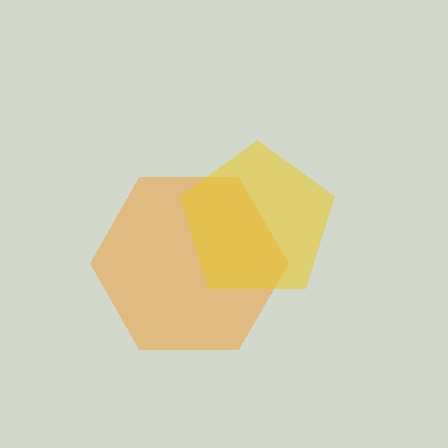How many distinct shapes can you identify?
There are 2 distinct shapes: an orange hexagon, a yellow pentagon.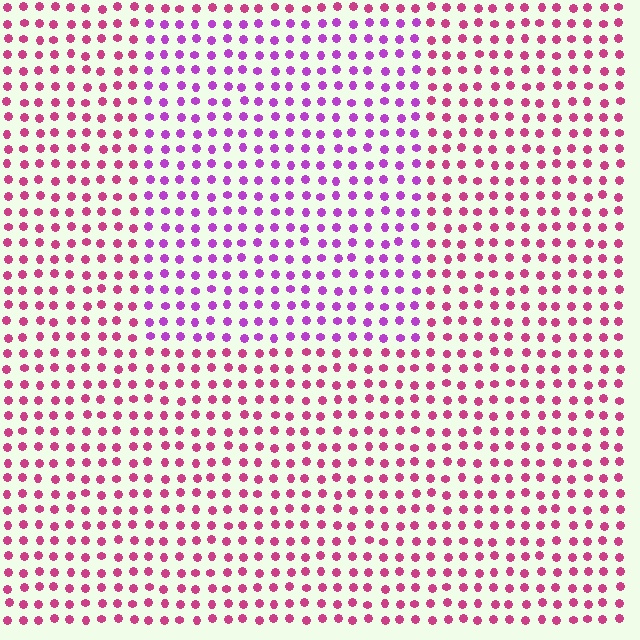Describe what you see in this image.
The image is filled with small magenta elements in a uniform arrangement. A rectangle-shaped region is visible where the elements are tinted to a slightly different hue, forming a subtle color boundary.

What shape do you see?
I see a rectangle.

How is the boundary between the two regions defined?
The boundary is defined purely by a slight shift in hue (about 37 degrees). Spacing, size, and orientation are identical on both sides.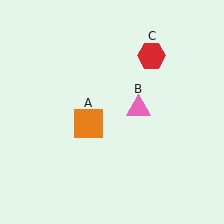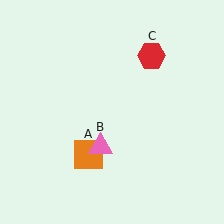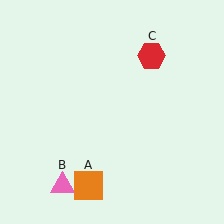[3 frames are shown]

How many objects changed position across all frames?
2 objects changed position: orange square (object A), pink triangle (object B).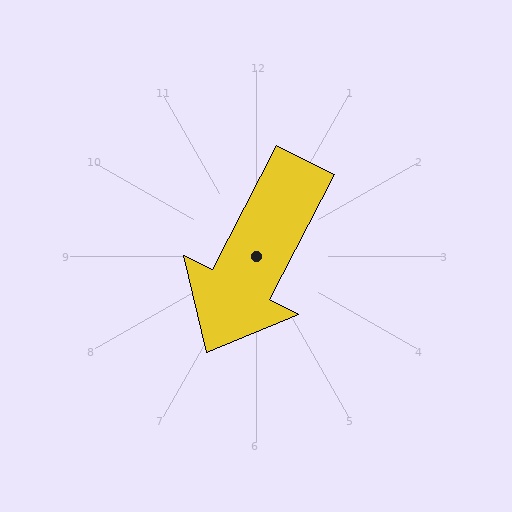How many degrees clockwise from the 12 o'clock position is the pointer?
Approximately 207 degrees.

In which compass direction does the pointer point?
Southwest.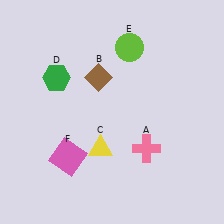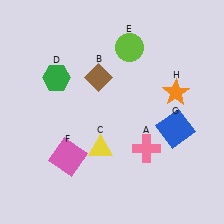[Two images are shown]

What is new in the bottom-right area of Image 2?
A blue square (G) was added in the bottom-right area of Image 2.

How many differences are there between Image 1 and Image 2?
There are 2 differences between the two images.